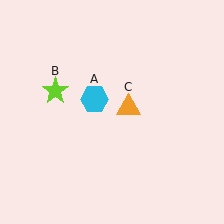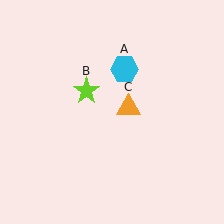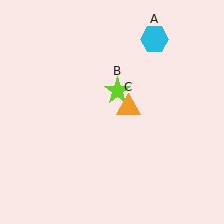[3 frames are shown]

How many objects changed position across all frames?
2 objects changed position: cyan hexagon (object A), lime star (object B).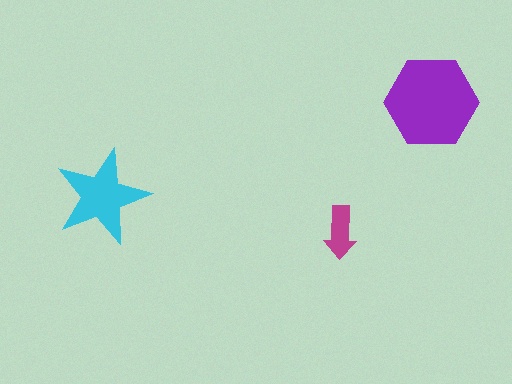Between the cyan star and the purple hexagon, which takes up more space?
The purple hexagon.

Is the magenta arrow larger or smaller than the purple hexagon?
Smaller.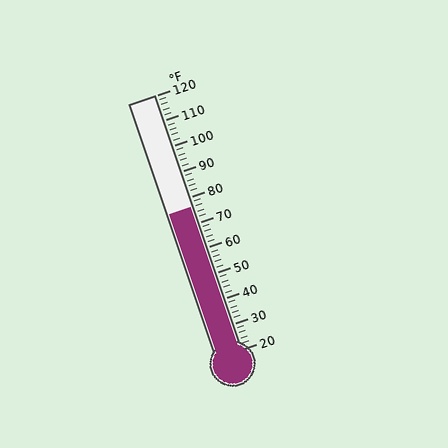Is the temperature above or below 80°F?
The temperature is below 80°F.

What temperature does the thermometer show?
The thermometer shows approximately 76°F.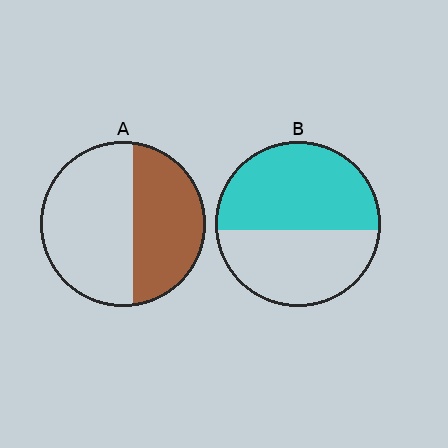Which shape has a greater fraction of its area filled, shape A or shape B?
Shape B.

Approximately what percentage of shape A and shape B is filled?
A is approximately 40% and B is approximately 55%.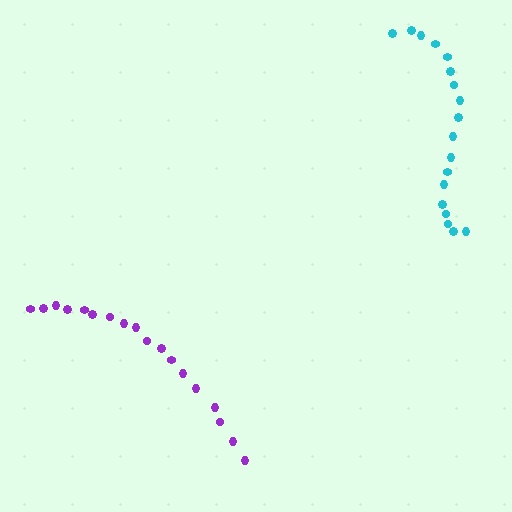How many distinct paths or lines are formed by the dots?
There are 2 distinct paths.